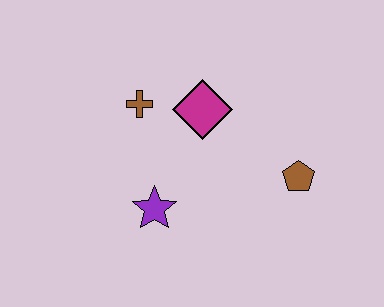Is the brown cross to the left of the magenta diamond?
Yes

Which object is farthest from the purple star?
The brown pentagon is farthest from the purple star.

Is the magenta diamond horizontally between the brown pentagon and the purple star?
Yes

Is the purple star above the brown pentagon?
No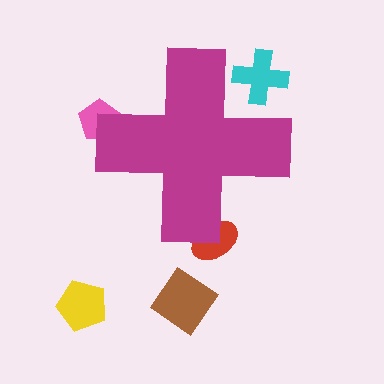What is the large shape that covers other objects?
A magenta cross.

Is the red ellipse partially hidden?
Yes, the red ellipse is partially hidden behind the magenta cross.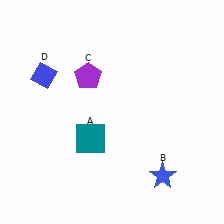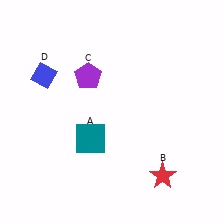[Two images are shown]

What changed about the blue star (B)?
In Image 1, B is blue. In Image 2, it changed to red.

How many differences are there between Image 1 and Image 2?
There is 1 difference between the two images.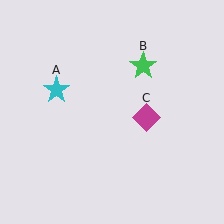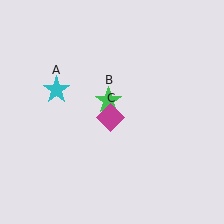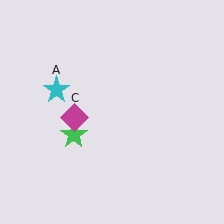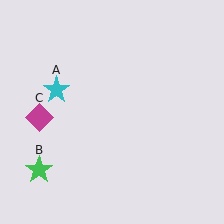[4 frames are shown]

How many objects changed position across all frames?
2 objects changed position: green star (object B), magenta diamond (object C).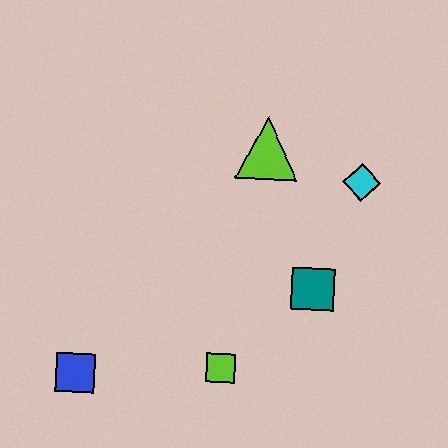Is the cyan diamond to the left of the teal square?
No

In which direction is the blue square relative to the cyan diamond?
The blue square is to the left of the cyan diamond.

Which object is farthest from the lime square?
The cyan diamond is farthest from the lime square.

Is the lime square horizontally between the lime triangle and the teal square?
No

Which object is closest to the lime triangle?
The cyan diamond is closest to the lime triangle.